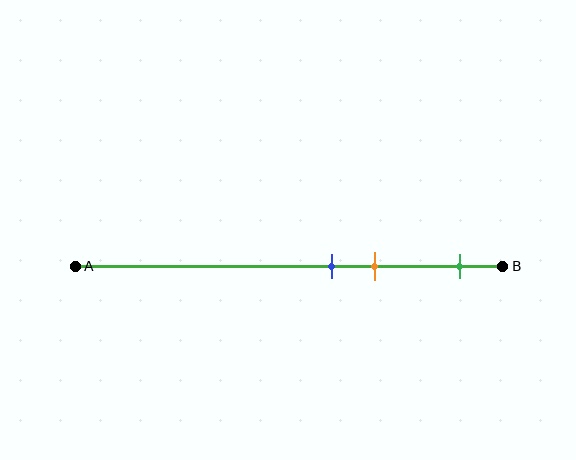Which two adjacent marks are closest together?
The blue and orange marks are the closest adjacent pair.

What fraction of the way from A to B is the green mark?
The green mark is approximately 90% (0.9) of the way from A to B.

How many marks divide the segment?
There are 3 marks dividing the segment.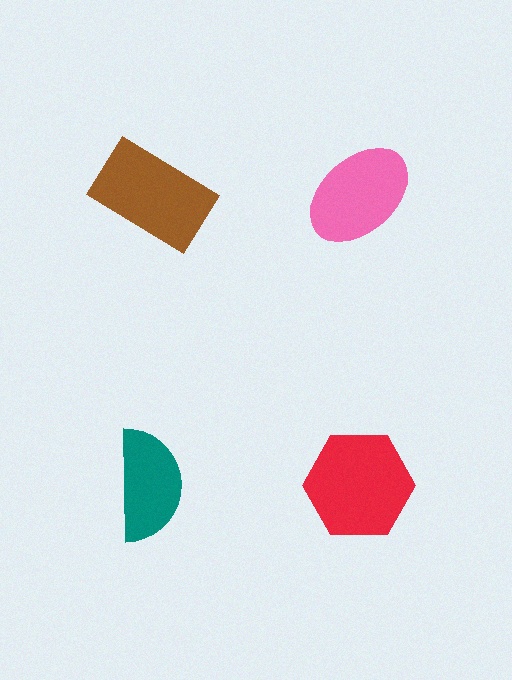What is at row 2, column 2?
A red hexagon.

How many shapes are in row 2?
2 shapes.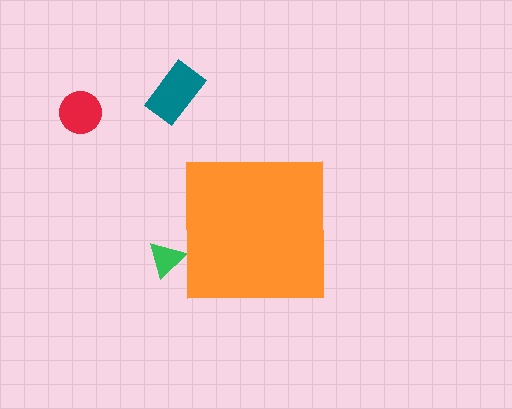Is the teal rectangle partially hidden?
No, the teal rectangle is fully visible.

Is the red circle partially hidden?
No, the red circle is fully visible.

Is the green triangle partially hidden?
Yes, the green triangle is partially hidden behind the orange square.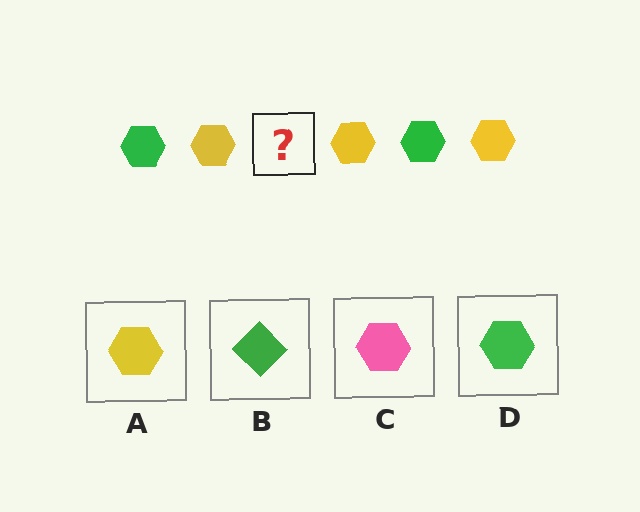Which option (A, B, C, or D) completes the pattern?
D.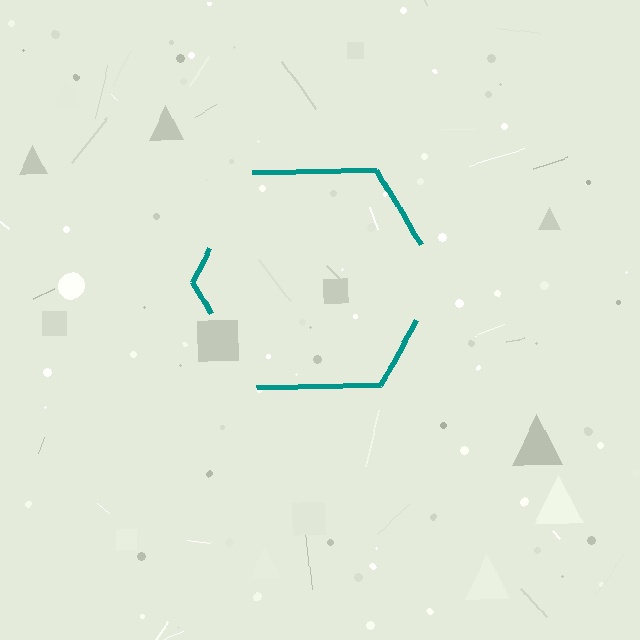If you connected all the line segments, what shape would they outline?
They would outline a hexagon.